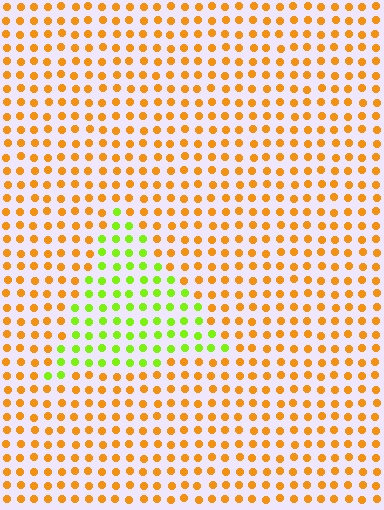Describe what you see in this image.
The image is filled with small orange elements in a uniform arrangement. A triangle-shaped region is visible where the elements are tinted to a slightly different hue, forming a subtle color boundary.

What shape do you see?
I see a triangle.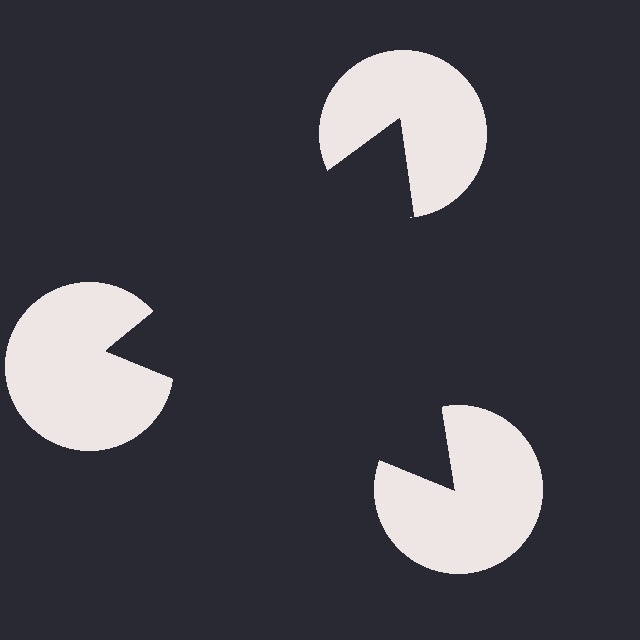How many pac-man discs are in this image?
There are 3 — one at each vertex of the illusory triangle.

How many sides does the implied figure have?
3 sides.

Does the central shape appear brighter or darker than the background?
It typically appears slightly darker than the background, even though no actual brightness change is drawn.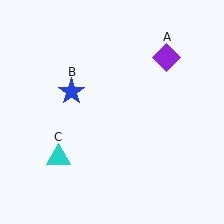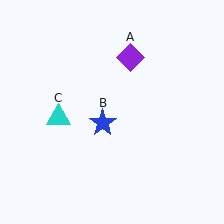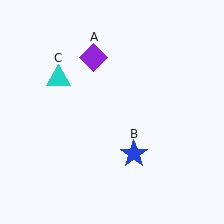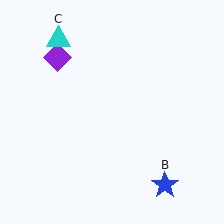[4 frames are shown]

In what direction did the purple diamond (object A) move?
The purple diamond (object A) moved left.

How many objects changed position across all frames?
3 objects changed position: purple diamond (object A), blue star (object B), cyan triangle (object C).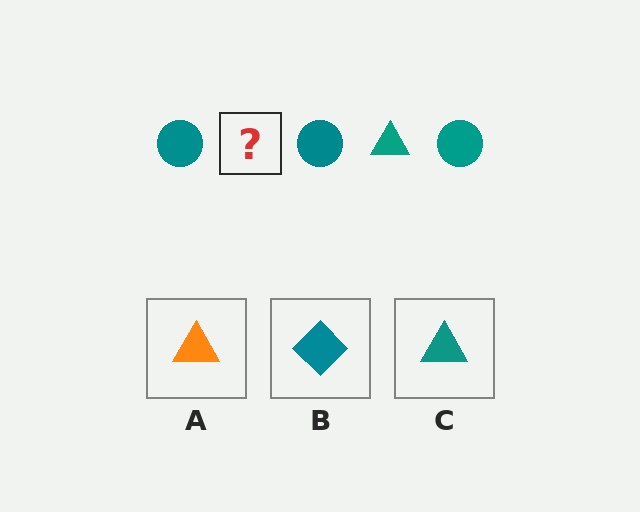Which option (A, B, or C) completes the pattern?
C.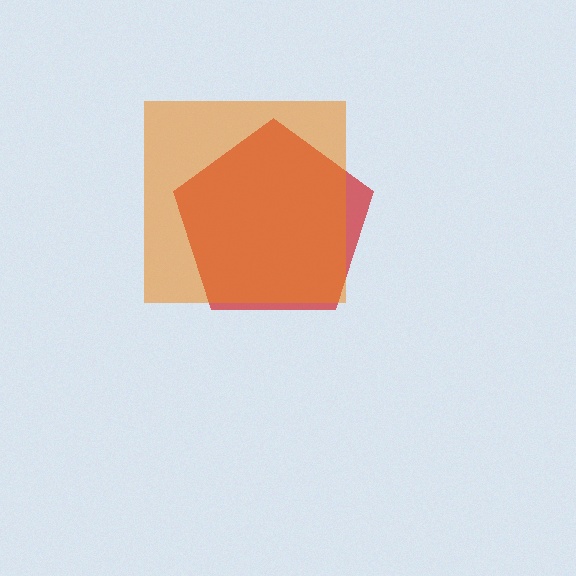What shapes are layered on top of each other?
The layered shapes are: a red pentagon, an orange square.